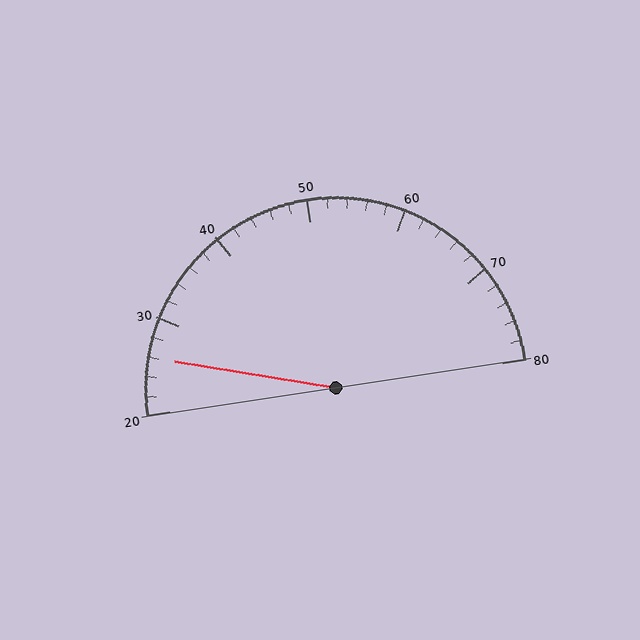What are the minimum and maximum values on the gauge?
The gauge ranges from 20 to 80.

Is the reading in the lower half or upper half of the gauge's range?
The reading is in the lower half of the range (20 to 80).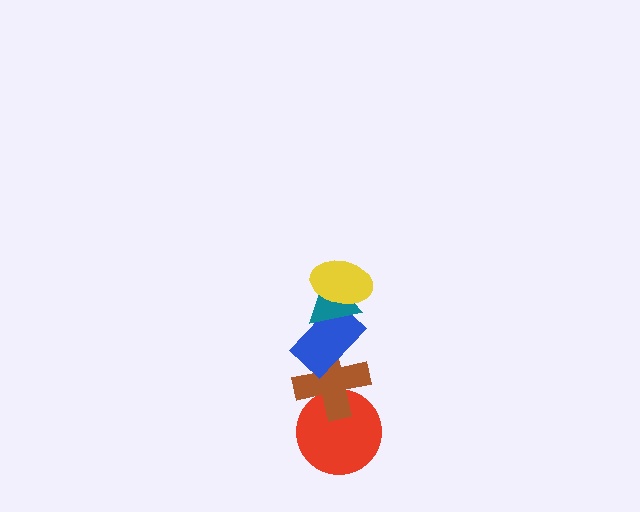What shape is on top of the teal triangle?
The yellow ellipse is on top of the teal triangle.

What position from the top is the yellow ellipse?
The yellow ellipse is 1st from the top.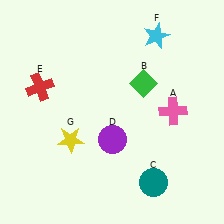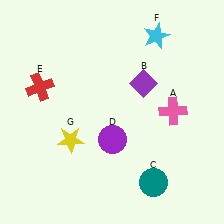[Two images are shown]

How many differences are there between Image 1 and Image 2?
There is 1 difference between the two images.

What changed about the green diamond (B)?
In Image 1, B is green. In Image 2, it changed to purple.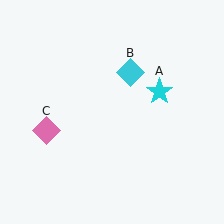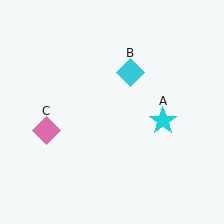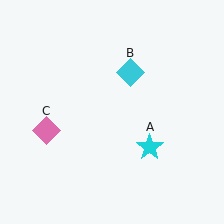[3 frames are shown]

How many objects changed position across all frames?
1 object changed position: cyan star (object A).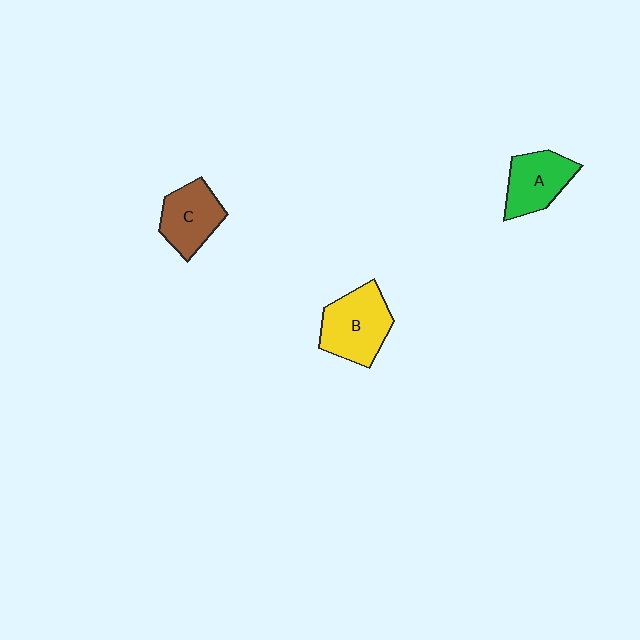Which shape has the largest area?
Shape B (yellow).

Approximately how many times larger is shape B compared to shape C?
Approximately 1.3 times.